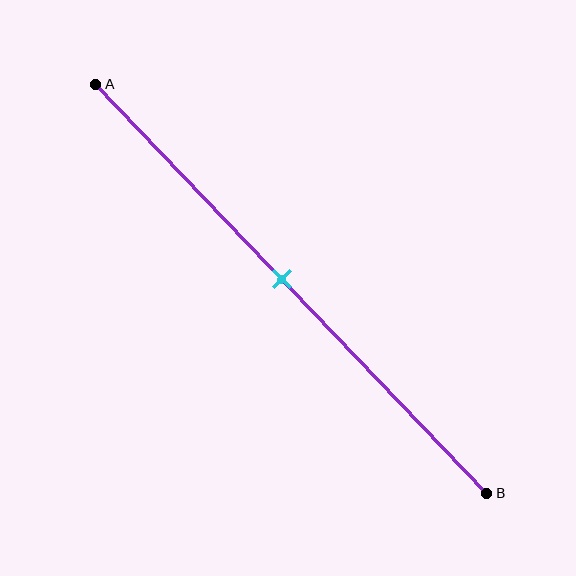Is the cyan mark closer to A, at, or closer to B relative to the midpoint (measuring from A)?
The cyan mark is approximately at the midpoint of segment AB.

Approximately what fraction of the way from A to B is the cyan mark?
The cyan mark is approximately 50% of the way from A to B.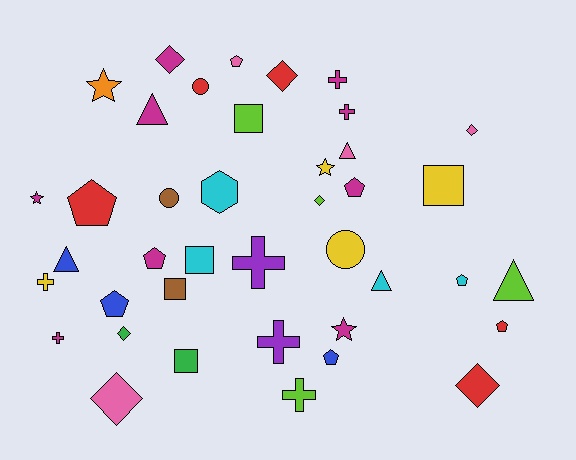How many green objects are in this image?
There are 2 green objects.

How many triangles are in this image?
There are 5 triangles.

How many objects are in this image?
There are 40 objects.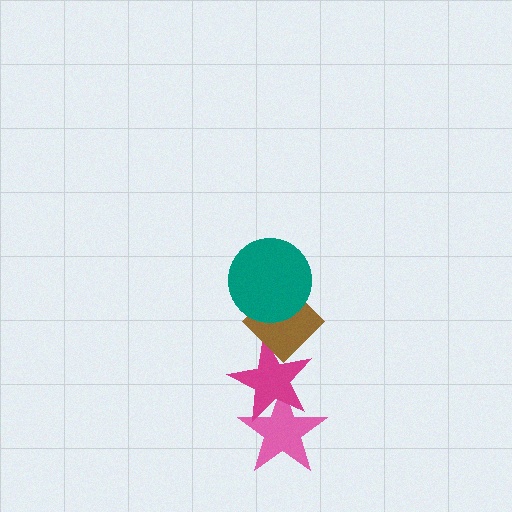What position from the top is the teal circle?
The teal circle is 1st from the top.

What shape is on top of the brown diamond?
The teal circle is on top of the brown diamond.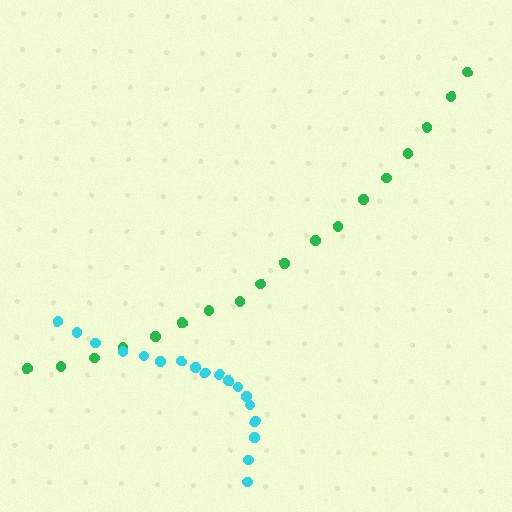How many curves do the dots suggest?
There are 2 distinct paths.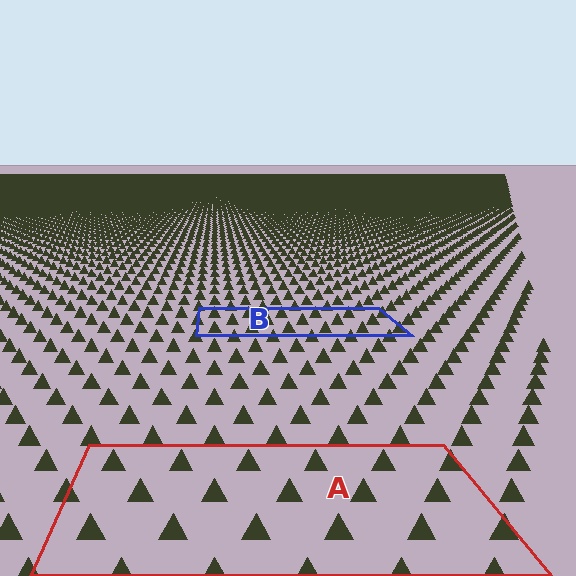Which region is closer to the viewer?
Region A is closer. The texture elements there are larger and more spread out.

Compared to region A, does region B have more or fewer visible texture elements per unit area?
Region B has more texture elements per unit area — they are packed more densely because it is farther away.